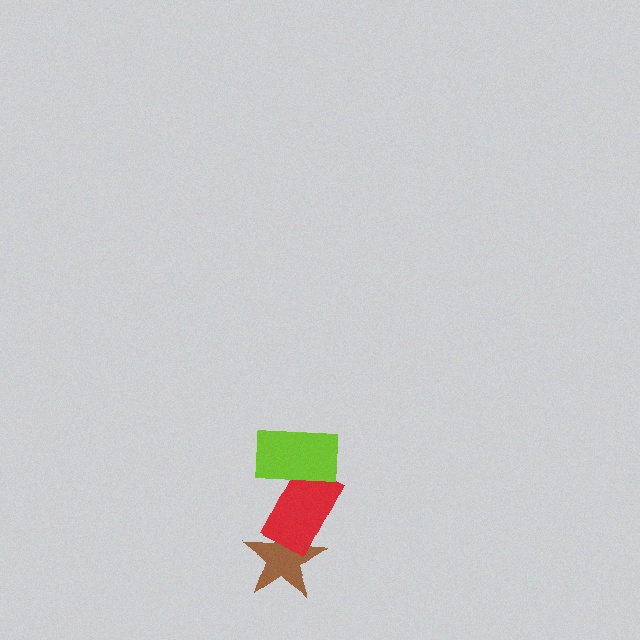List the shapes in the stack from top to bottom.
From top to bottom: the lime rectangle, the red rectangle, the brown star.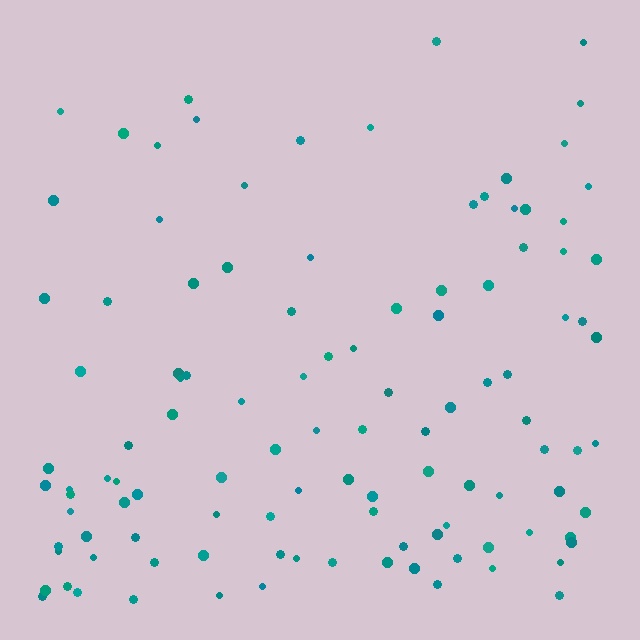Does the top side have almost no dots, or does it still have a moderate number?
Still a moderate number, just noticeably fewer than the bottom.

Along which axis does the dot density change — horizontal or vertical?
Vertical.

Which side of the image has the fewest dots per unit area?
The top.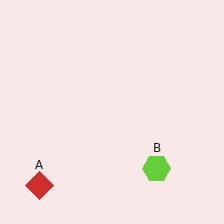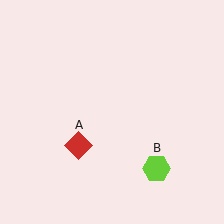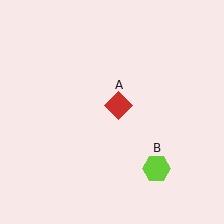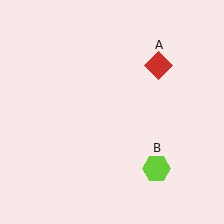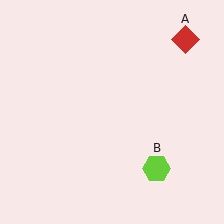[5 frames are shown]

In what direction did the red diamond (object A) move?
The red diamond (object A) moved up and to the right.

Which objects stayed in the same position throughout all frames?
Lime hexagon (object B) remained stationary.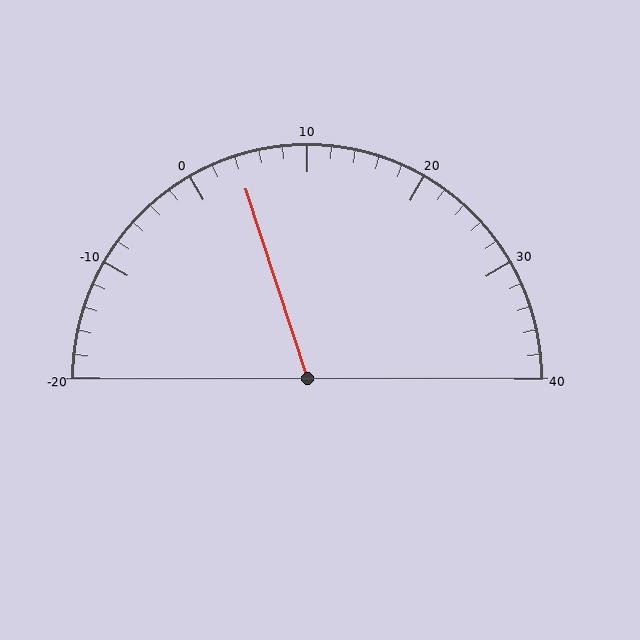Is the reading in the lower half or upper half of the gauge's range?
The reading is in the lower half of the range (-20 to 40).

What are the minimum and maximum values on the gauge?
The gauge ranges from -20 to 40.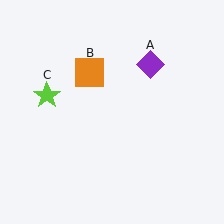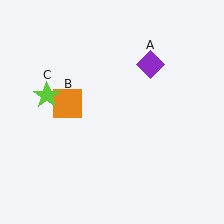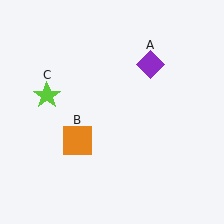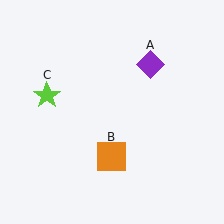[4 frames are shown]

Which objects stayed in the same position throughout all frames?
Purple diamond (object A) and lime star (object C) remained stationary.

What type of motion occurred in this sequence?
The orange square (object B) rotated counterclockwise around the center of the scene.